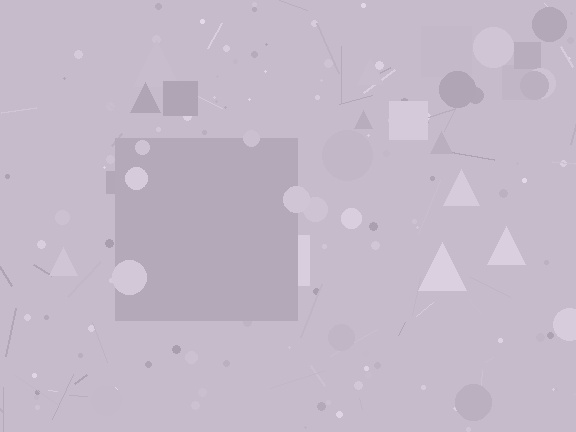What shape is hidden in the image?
A square is hidden in the image.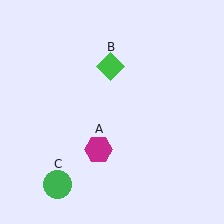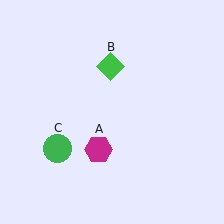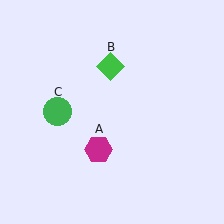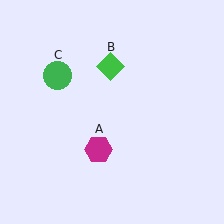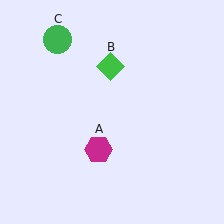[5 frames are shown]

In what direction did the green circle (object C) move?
The green circle (object C) moved up.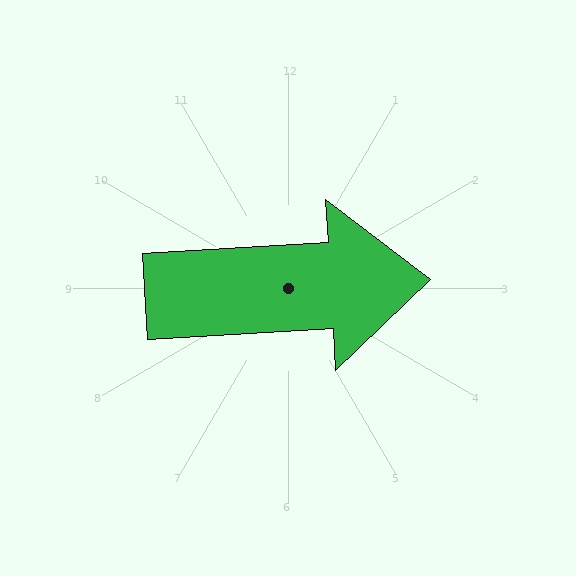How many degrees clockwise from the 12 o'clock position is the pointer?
Approximately 87 degrees.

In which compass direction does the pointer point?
East.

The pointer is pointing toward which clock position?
Roughly 3 o'clock.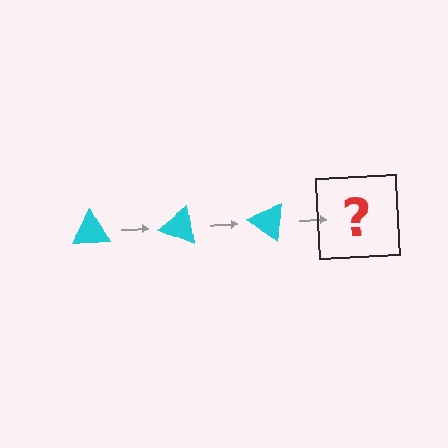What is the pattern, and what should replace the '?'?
The pattern is that the triangle rotates 20 degrees each step. The '?' should be a cyan triangle rotated 60 degrees.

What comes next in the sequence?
The next element should be a cyan triangle rotated 60 degrees.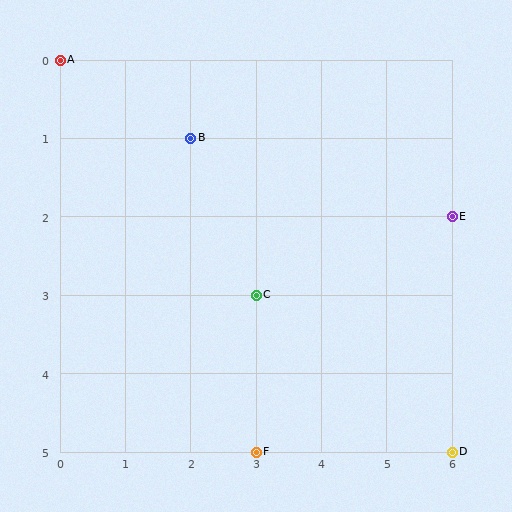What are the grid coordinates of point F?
Point F is at grid coordinates (3, 5).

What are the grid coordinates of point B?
Point B is at grid coordinates (2, 1).